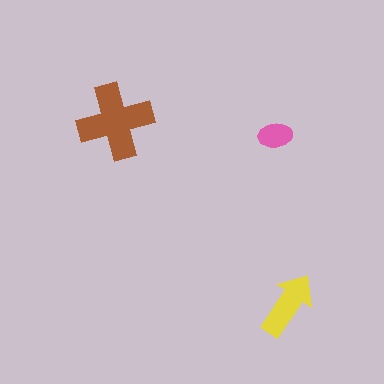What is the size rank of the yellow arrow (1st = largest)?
2nd.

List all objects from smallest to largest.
The pink ellipse, the yellow arrow, the brown cross.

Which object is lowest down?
The yellow arrow is bottommost.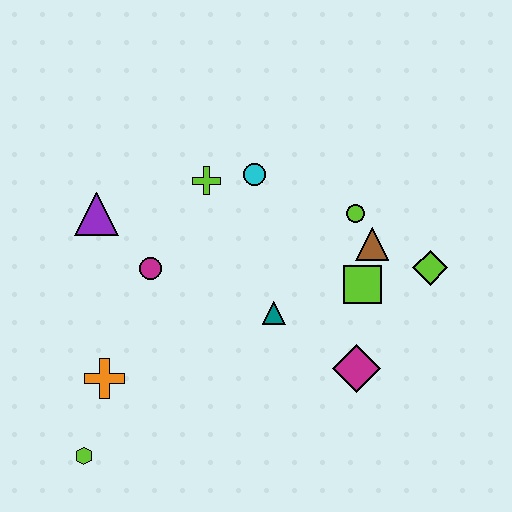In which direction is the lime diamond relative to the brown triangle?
The lime diamond is to the right of the brown triangle.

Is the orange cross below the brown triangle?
Yes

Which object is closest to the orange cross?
The lime hexagon is closest to the orange cross.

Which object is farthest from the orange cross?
The lime diamond is farthest from the orange cross.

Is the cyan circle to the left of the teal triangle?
Yes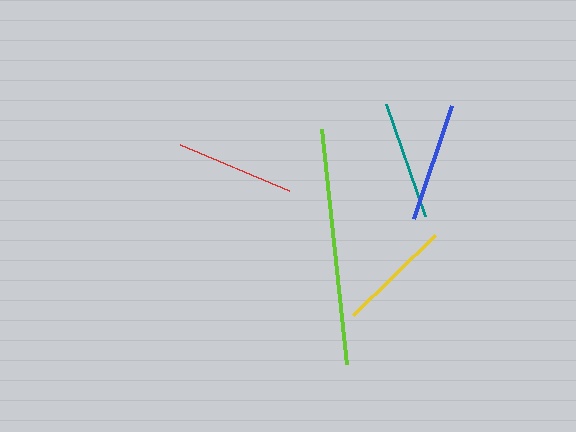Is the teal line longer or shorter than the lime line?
The lime line is longer than the teal line.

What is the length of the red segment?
The red segment is approximately 118 pixels long.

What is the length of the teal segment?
The teal segment is approximately 118 pixels long.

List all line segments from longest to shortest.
From longest to shortest: lime, blue, red, teal, yellow.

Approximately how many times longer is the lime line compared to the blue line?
The lime line is approximately 2.0 times the length of the blue line.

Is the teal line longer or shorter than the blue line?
The blue line is longer than the teal line.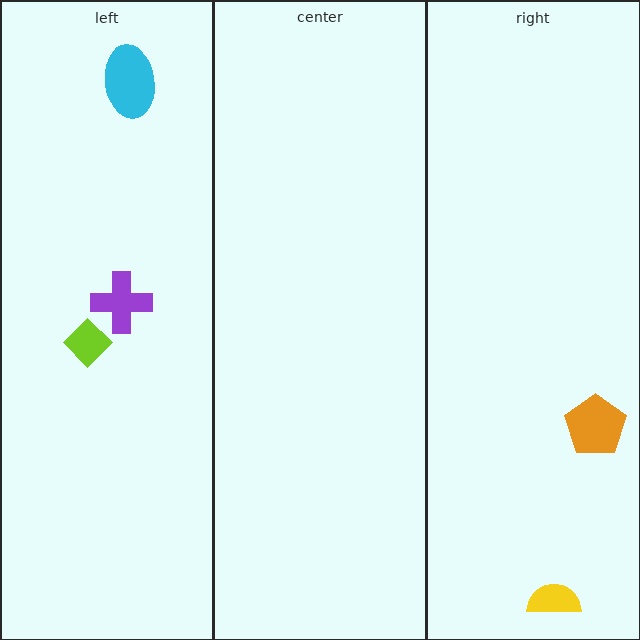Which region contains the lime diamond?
The left region.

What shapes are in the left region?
The lime diamond, the purple cross, the cyan ellipse.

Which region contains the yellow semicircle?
The right region.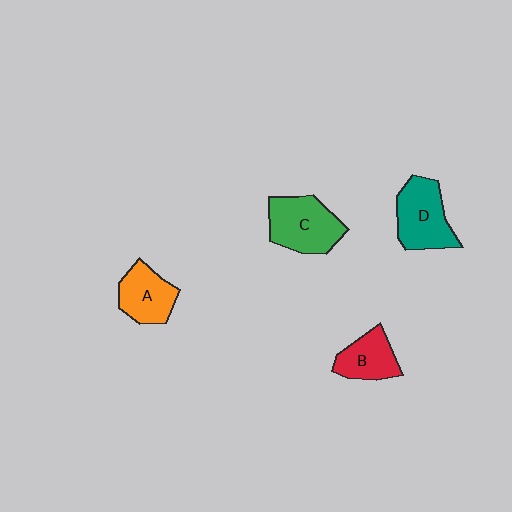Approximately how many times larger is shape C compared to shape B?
Approximately 1.4 times.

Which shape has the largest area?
Shape C (green).